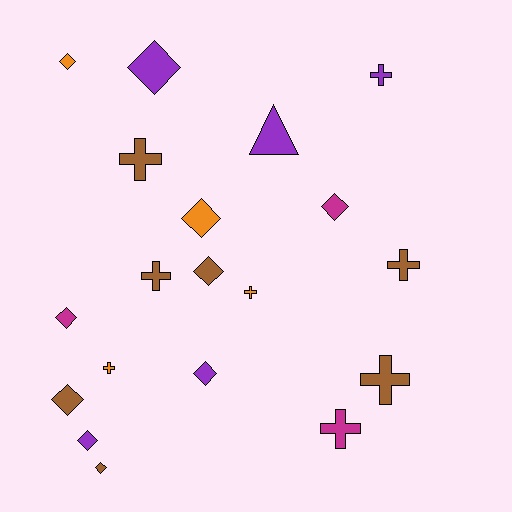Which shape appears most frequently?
Diamond, with 10 objects.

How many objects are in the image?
There are 19 objects.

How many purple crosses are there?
There is 1 purple cross.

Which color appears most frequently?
Brown, with 7 objects.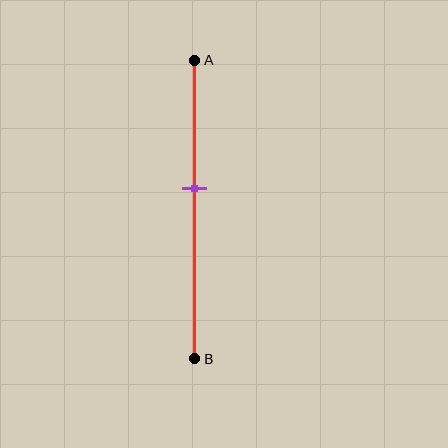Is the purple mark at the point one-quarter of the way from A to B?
No, the mark is at about 45% from A, not at the 25% one-quarter point.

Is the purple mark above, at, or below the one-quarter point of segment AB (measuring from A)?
The purple mark is below the one-quarter point of segment AB.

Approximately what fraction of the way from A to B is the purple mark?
The purple mark is approximately 45% of the way from A to B.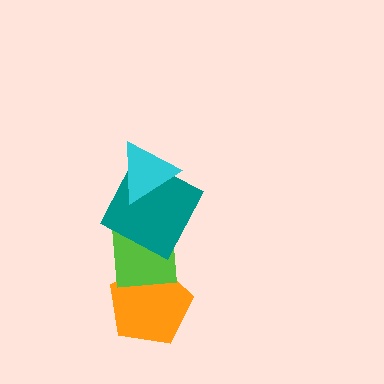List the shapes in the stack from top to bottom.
From top to bottom: the cyan triangle, the teal square, the lime square, the orange pentagon.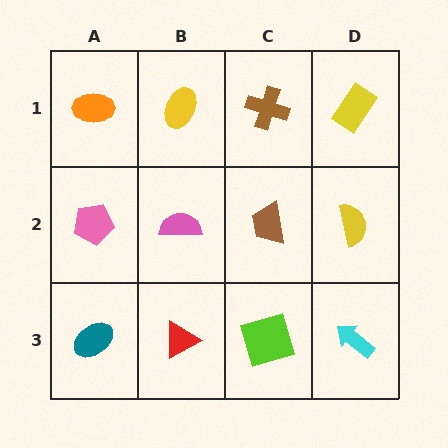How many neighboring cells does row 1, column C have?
3.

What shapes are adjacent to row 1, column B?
A pink semicircle (row 2, column B), an orange ellipse (row 1, column A), a brown cross (row 1, column C).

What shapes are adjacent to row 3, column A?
A pink pentagon (row 2, column A), a red triangle (row 3, column B).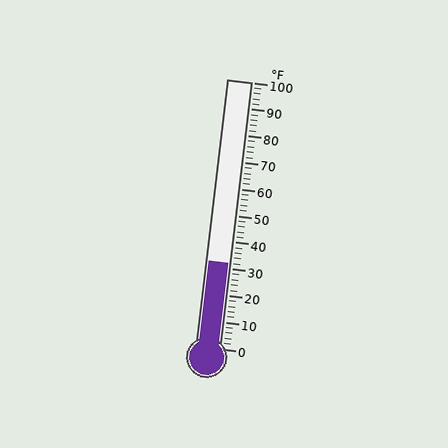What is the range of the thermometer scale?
The thermometer scale ranges from 0°F to 100°F.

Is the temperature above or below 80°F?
The temperature is below 80°F.